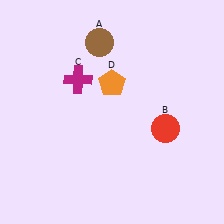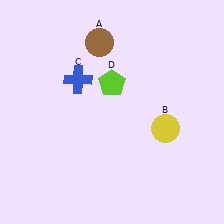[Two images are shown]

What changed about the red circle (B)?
In Image 1, B is red. In Image 2, it changed to yellow.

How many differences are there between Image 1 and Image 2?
There are 3 differences between the two images.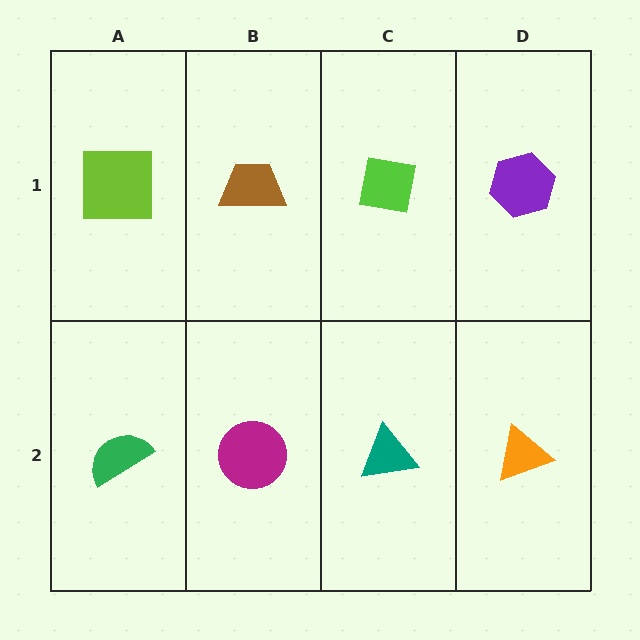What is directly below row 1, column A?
A green semicircle.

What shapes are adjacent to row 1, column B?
A magenta circle (row 2, column B), a lime square (row 1, column A), a lime square (row 1, column C).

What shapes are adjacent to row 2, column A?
A lime square (row 1, column A), a magenta circle (row 2, column B).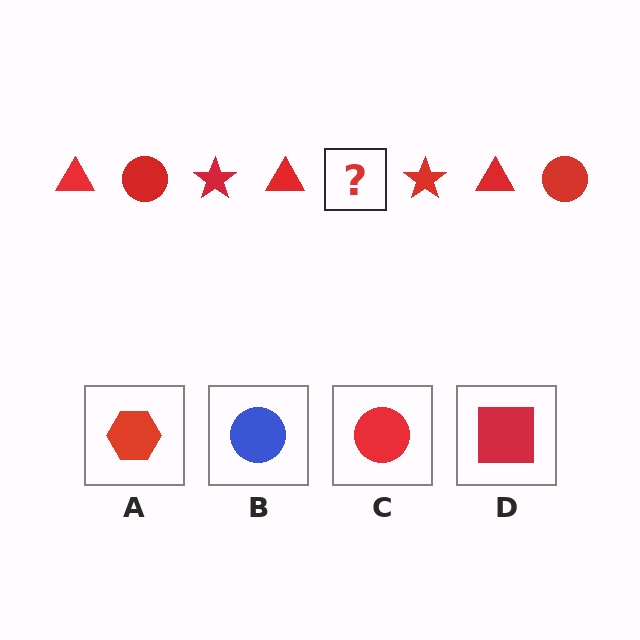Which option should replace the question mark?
Option C.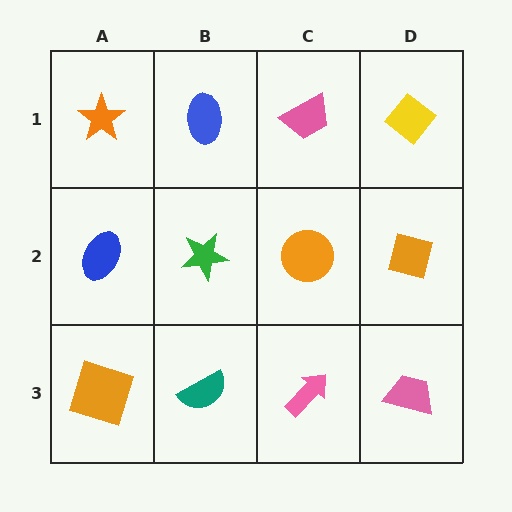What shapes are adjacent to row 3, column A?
A blue ellipse (row 2, column A), a teal semicircle (row 3, column B).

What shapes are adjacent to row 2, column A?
An orange star (row 1, column A), an orange square (row 3, column A), a green star (row 2, column B).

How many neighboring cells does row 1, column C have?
3.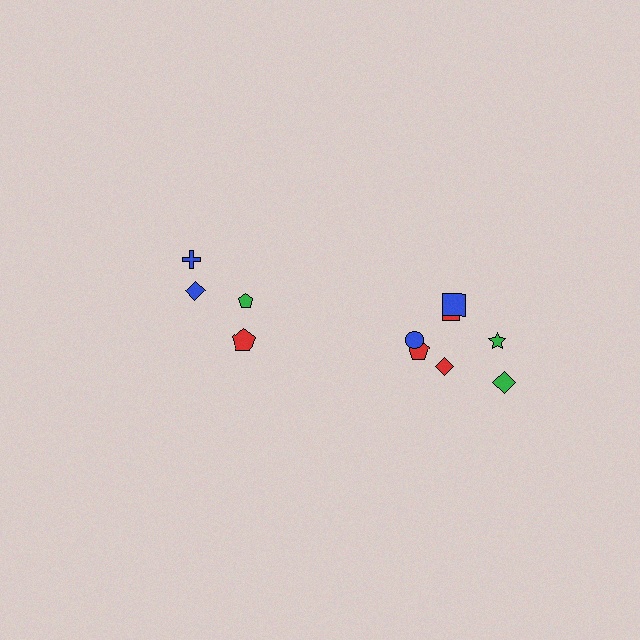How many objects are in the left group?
There are 4 objects.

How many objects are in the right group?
There are 7 objects.